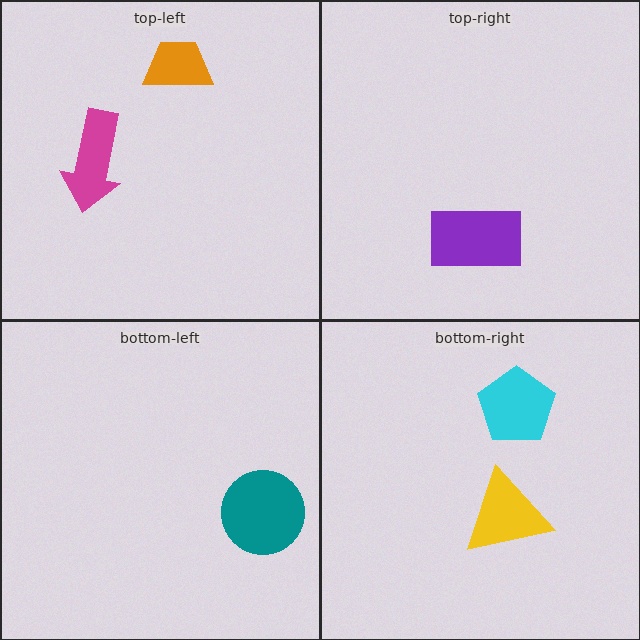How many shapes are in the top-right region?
1.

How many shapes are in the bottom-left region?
1.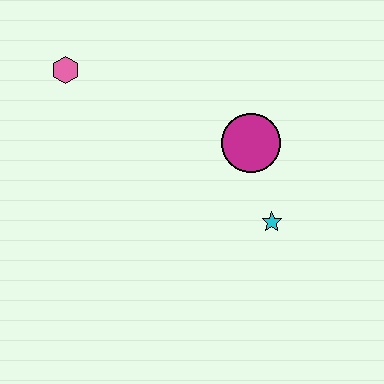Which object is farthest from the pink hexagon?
The cyan star is farthest from the pink hexagon.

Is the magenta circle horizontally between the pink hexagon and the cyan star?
Yes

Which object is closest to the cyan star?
The magenta circle is closest to the cyan star.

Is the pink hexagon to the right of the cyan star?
No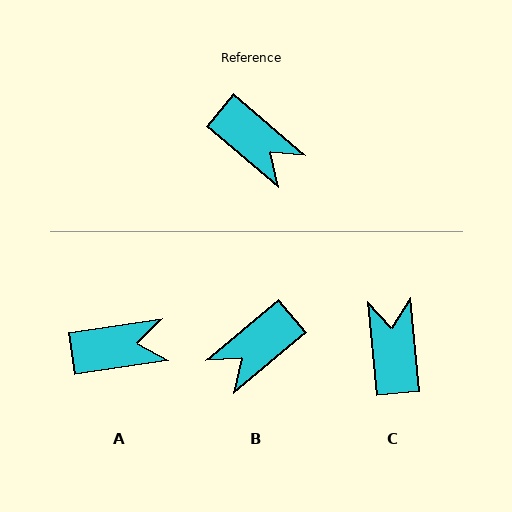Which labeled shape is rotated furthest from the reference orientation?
C, about 136 degrees away.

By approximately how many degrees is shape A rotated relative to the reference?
Approximately 49 degrees counter-clockwise.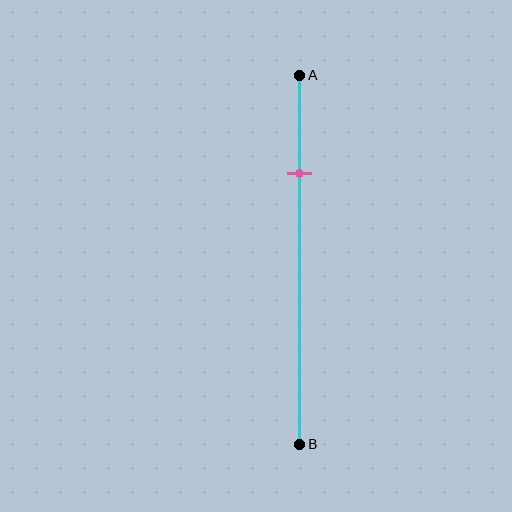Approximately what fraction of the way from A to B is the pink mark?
The pink mark is approximately 25% of the way from A to B.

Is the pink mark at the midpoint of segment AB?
No, the mark is at about 25% from A, not at the 50% midpoint.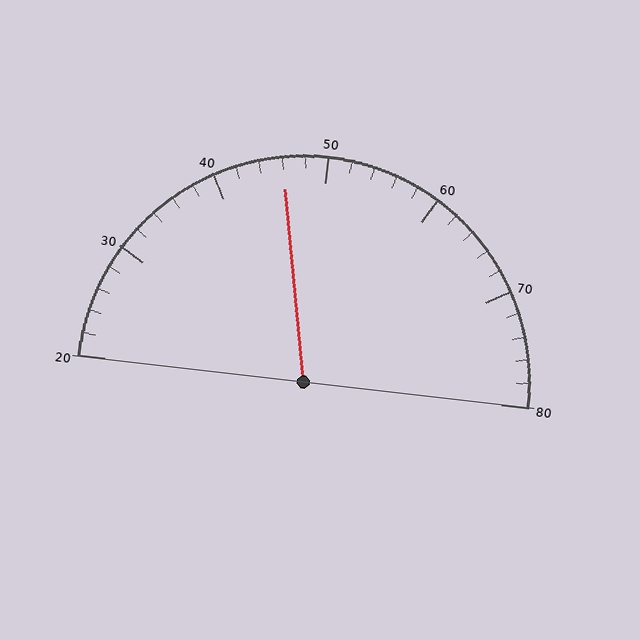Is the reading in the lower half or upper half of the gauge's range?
The reading is in the lower half of the range (20 to 80).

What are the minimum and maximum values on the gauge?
The gauge ranges from 20 to 80.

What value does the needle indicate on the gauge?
The needle indicates approximately 46.